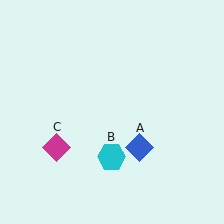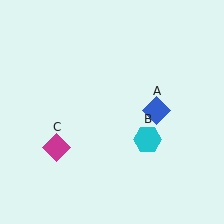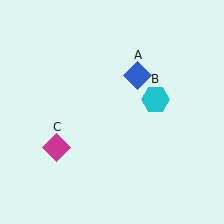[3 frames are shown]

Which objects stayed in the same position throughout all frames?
Magenta diamond (object C) remained stationary.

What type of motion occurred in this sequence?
The blue diamond (object A), cyan hexagon (object B) rotated counterclockwise around the center of the scene.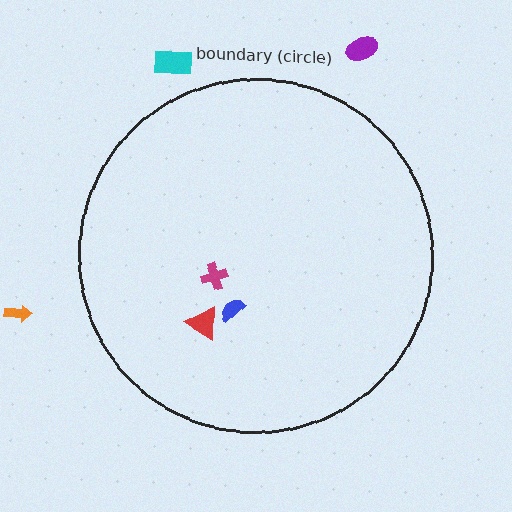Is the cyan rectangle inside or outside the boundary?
Outside.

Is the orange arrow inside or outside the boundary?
Outside.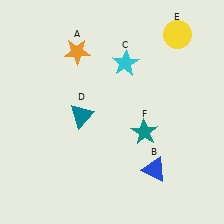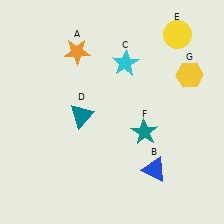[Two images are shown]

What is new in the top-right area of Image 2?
A yellow hexagon (G) was added in the top-right area of Image 2.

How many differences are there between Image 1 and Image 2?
There is 1 difference between the two images.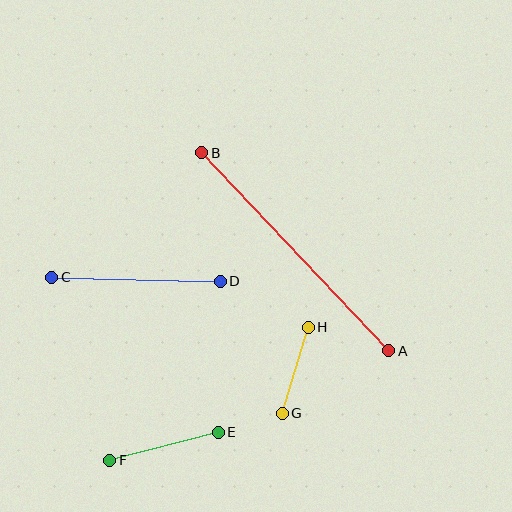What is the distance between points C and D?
The distance is approximately 168 pixels.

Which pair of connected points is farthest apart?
Points A and B are farthest apart.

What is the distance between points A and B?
The distance is approximately 272 pixels.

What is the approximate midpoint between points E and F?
The midpoint is at approximately (164, 446) pixels.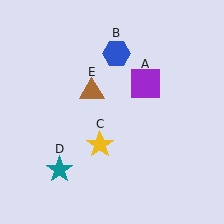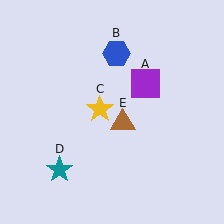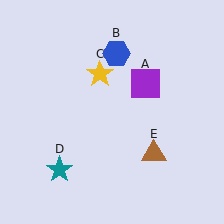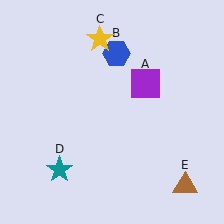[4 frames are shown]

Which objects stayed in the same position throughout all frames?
Purple square (object A) and blue hexagon (object B) and teal star (object D) remained stationary.